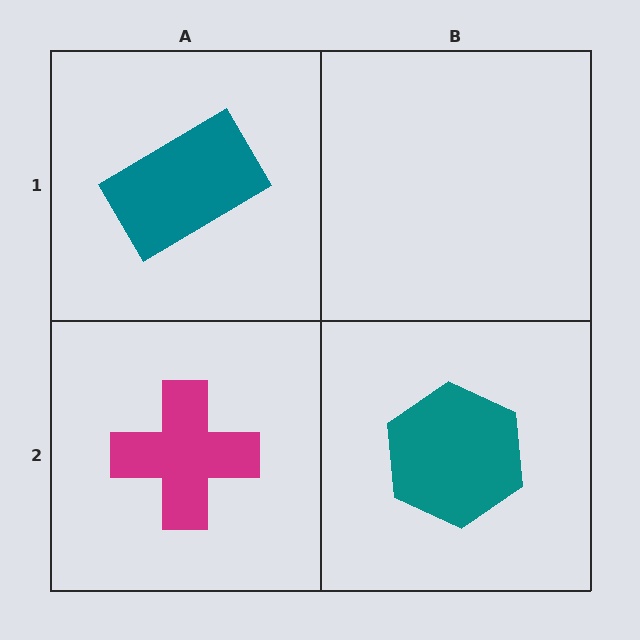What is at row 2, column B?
A teal hexagon.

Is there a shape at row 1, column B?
No, that cell is empty.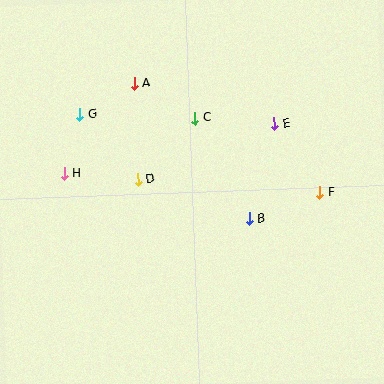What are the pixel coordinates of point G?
Point G is at (80, 114).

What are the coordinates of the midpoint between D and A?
The midpoint between D and A is at (136, 131).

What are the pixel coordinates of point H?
Point H is at (64, 173).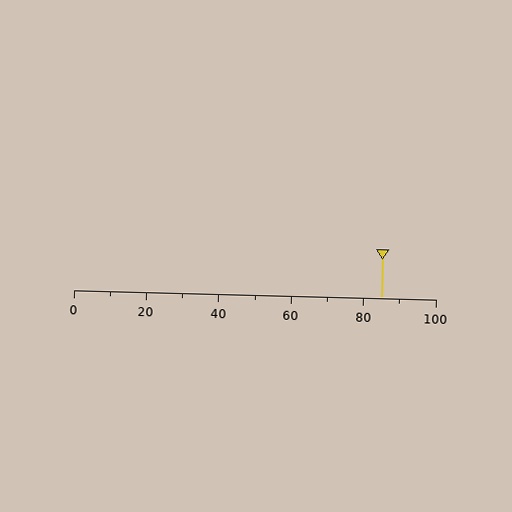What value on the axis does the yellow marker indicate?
The marker indicates approximately 85.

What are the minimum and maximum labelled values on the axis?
The axis runs from 0 to 100.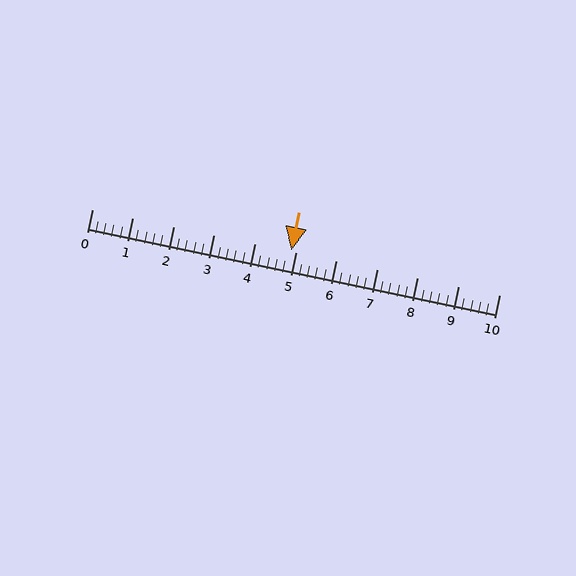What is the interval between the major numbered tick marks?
The major tick marks are spaced 1 units apart.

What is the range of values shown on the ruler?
The ruler shows values from 0 to 10.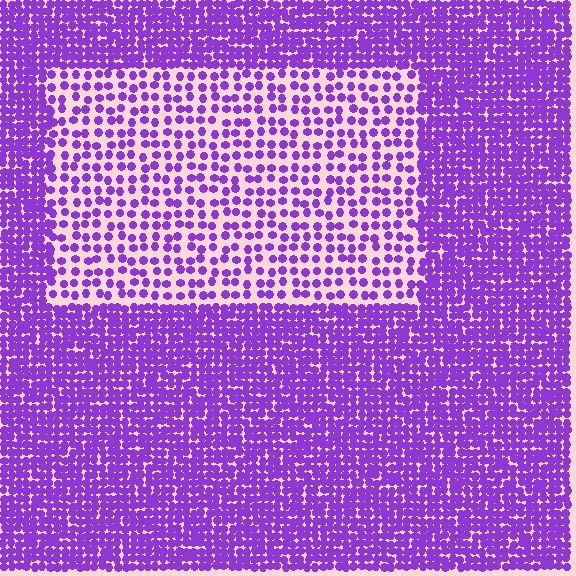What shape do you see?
I see a rectangle.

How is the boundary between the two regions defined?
The boundary is defined by a change in element density (approximately 2.3x ratio). All elements are the same color, size, and shape.